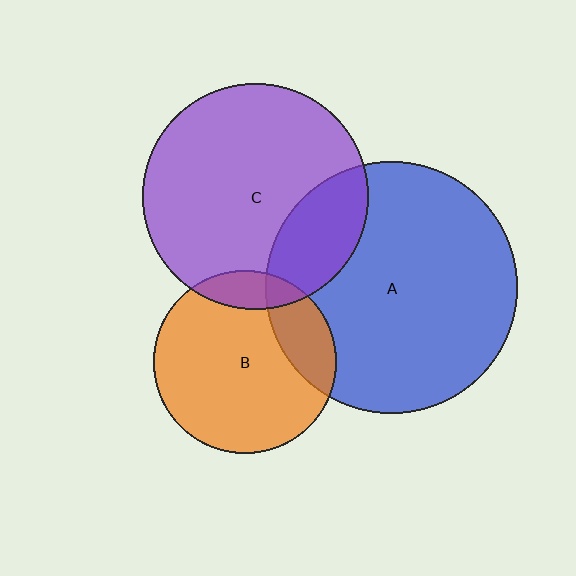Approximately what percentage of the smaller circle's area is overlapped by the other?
Approximately 20%.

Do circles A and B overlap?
Yes.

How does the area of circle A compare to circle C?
Approximately 1.2 times.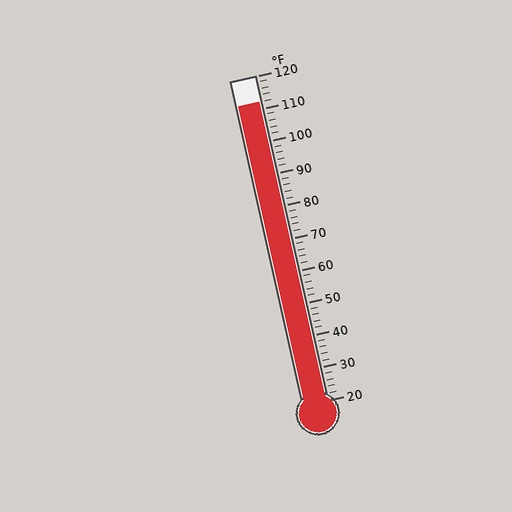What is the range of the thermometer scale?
The thermometer scale ranges from 20°F to 120°F.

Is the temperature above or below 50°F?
The temperature is above 50°F.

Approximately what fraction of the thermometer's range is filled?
The thermometer is filled to approximately 90% of its range.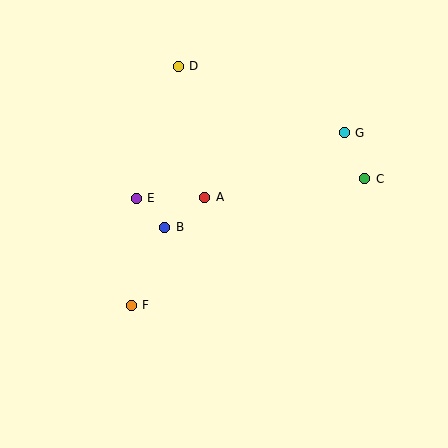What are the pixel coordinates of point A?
Point A is at (205, 197).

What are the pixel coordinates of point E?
Point E is at (136, 198).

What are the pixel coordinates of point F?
Point F is at (131, 305).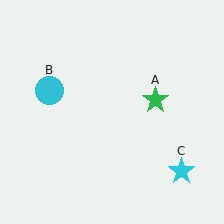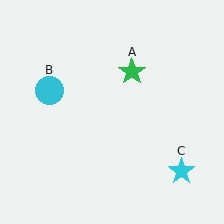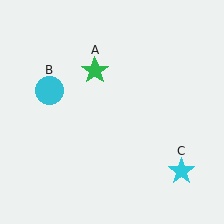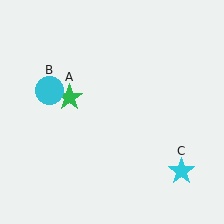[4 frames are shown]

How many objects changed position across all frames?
1 object changed position: green star (object A).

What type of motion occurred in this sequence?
The green star (object A) rotated counterclockwise around the center of the scene.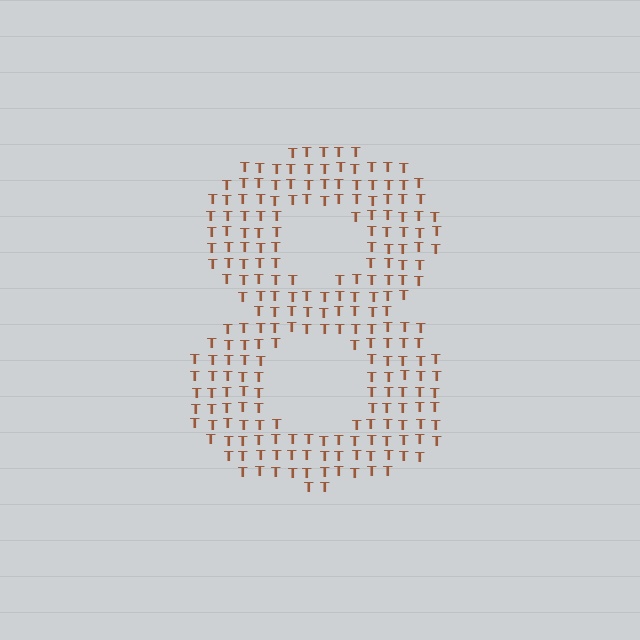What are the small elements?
The small elements are letter T's.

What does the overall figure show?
The overall figure shows the digit 8.